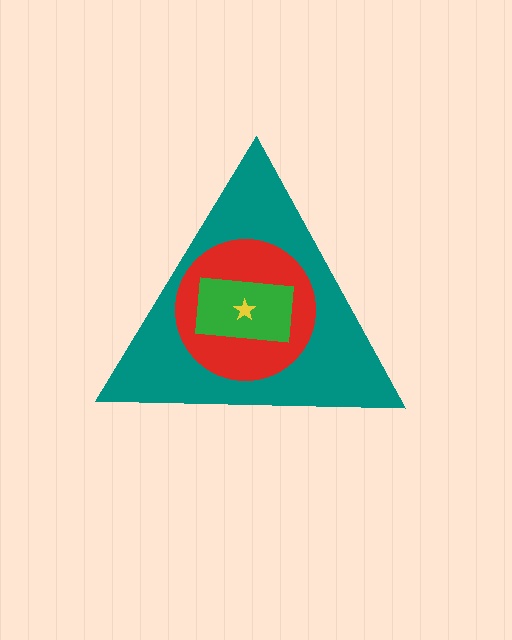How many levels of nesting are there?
4.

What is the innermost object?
The yellow star.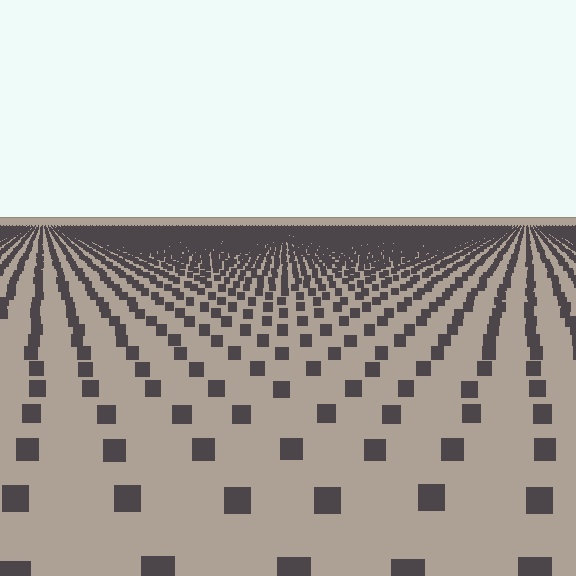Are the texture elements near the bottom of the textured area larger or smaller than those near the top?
Larger. Near the bottom, elements are closer to the viewer and appear at a bigger on-screen size.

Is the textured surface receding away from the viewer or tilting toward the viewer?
The surface is receding away from the viewer. Texture elements get smaller and denser toward the top.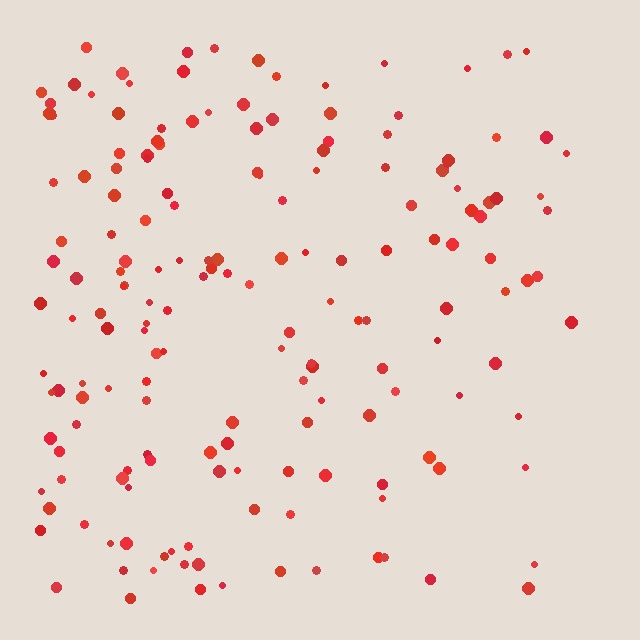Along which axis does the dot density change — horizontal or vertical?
Horizontal.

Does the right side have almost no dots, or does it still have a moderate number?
Still a moderate number, just noticeably fewer than the left.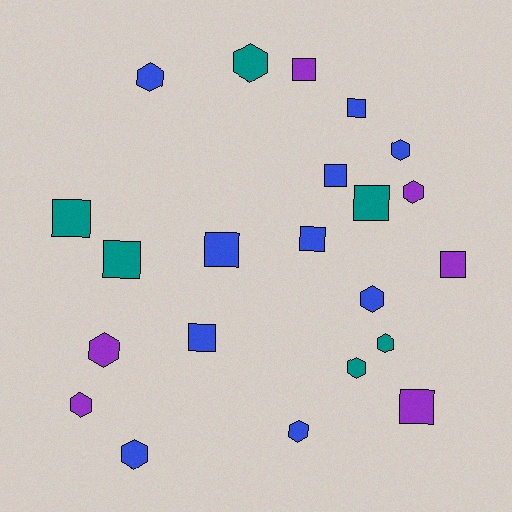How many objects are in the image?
There are 22 objects.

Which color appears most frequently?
Blue, with 10 objects.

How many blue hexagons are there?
There are 5 blue hexagons.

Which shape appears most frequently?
Square, with 11 objects.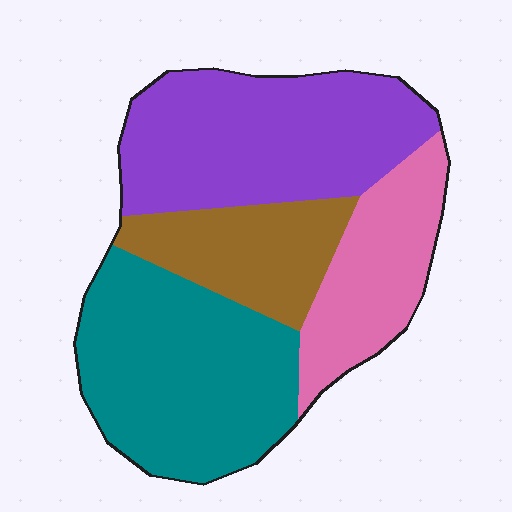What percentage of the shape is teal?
Teal covers about 35% of the shape.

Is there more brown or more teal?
Teal.